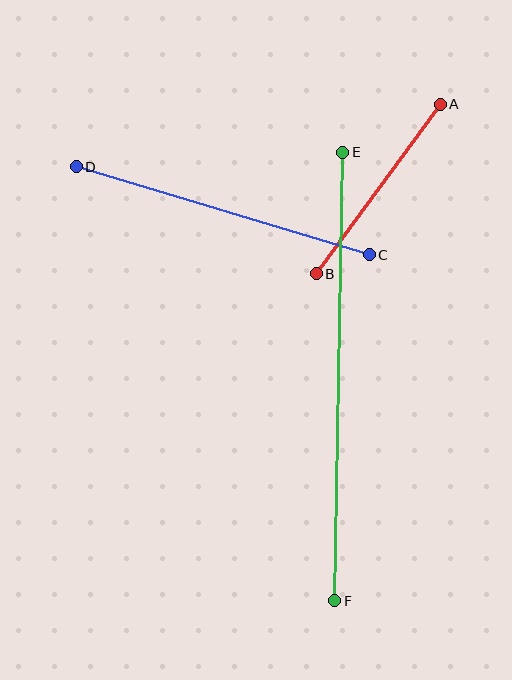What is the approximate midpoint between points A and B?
The midpoint is at approximately (378, 189) pixels.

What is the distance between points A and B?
The distance is approximately 210 pixels.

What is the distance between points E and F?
The distance is approximately 449 pixels.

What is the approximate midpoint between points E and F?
The midpoint is at approximately (339, 377) pixels.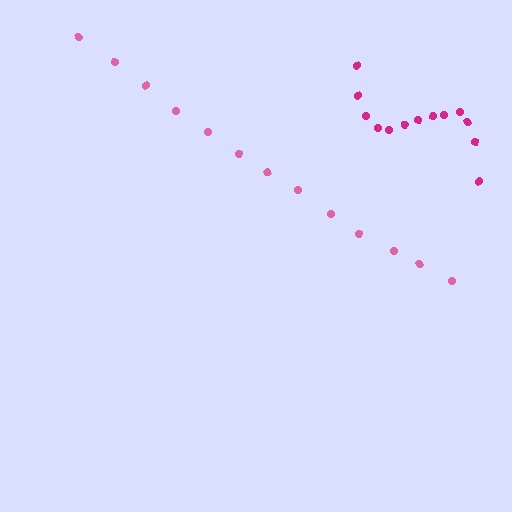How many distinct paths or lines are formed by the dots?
There are 2 distinct paths.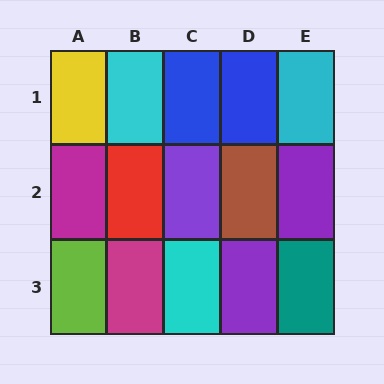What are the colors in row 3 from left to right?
Lime, magenta, cyan, purple, teal.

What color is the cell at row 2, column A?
Magenta.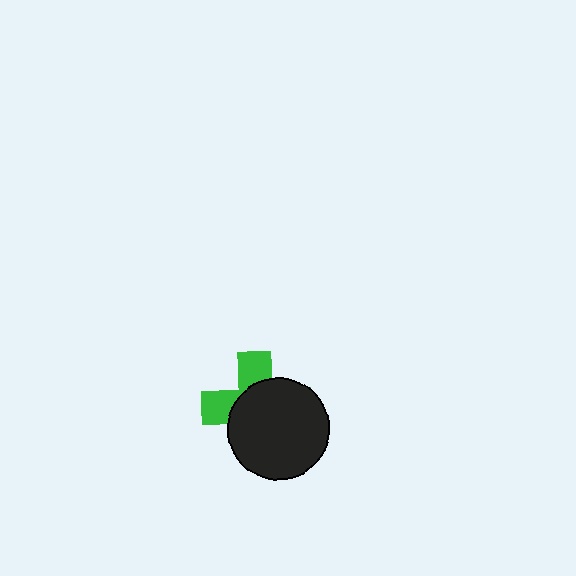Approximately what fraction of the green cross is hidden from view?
Roughly 65% of the green cross is hidden behind the black circle.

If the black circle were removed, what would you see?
You would see the complete green cross.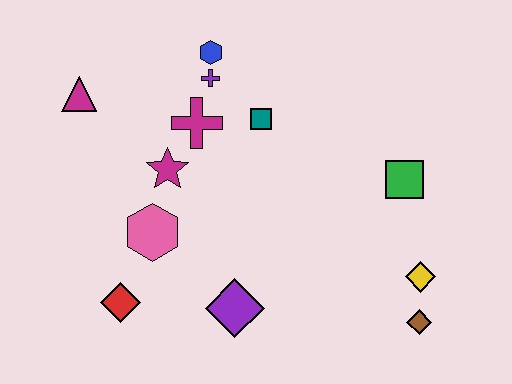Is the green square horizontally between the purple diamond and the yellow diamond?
Yes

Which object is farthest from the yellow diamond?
The magenta triangle is farthest from the yellow diamond.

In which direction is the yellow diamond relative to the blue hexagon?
The yellow diamond is below the blue hexagon.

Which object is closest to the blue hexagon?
The purple cross is closest to the blue hexagon.